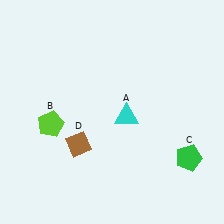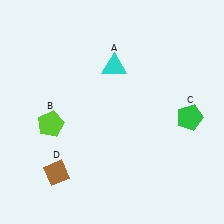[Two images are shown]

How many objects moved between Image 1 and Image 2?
3 objects moved between the two images.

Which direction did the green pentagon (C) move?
The green pentagon (C) moved up.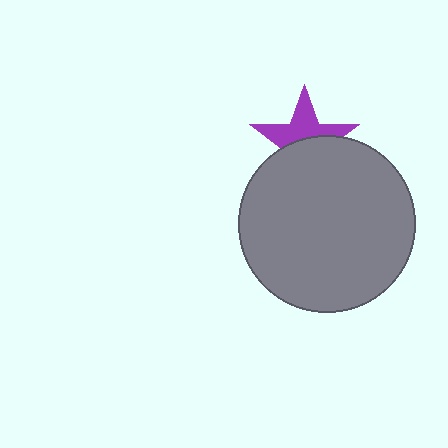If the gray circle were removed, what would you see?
You would see the complete purple star.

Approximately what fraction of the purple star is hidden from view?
Roughly 50% of the purple star is hidden behind the gray circle.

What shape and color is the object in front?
The object in front is a gray circle.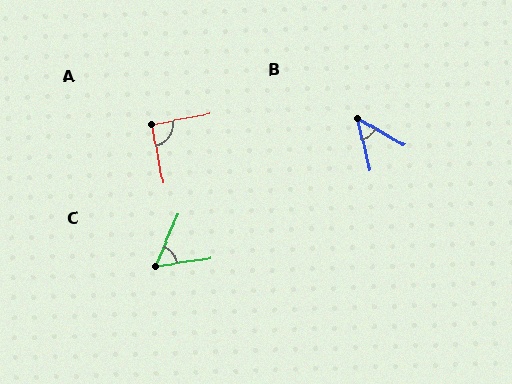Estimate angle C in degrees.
Approximately 59 degrees.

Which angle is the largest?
A, at approximately 90 degrees.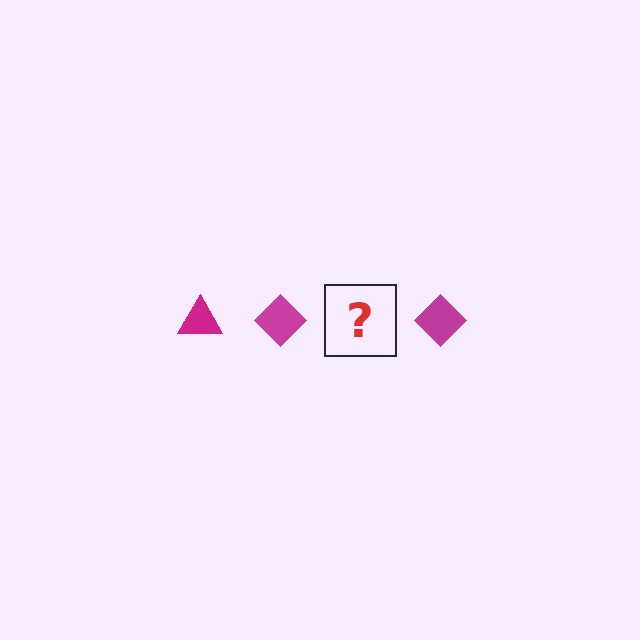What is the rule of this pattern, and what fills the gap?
The rule is that the pattern cycles through triangle, diamond shapes in magenta. The gap should be filled with a magenta triangle.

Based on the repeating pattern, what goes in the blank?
The blank should be a magenta triangle.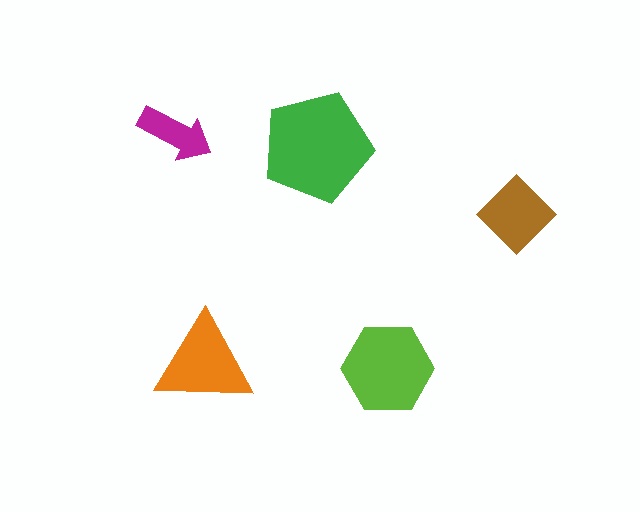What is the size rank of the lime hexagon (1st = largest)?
2nd.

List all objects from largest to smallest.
The green pentagon, the lime hexagon, the orange triangle, the brown diamond, the magenta arrow.